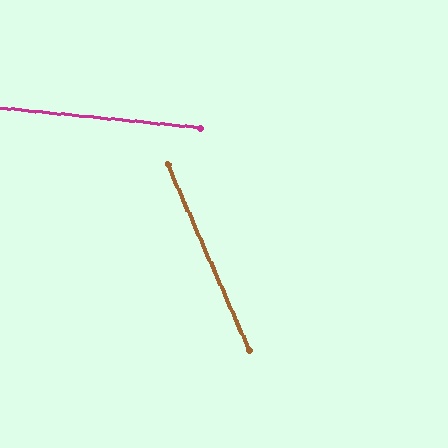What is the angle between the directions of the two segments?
Approximately 61 degrees.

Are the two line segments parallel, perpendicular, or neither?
Neither parallel nor perpendicular — they differ by about 61°.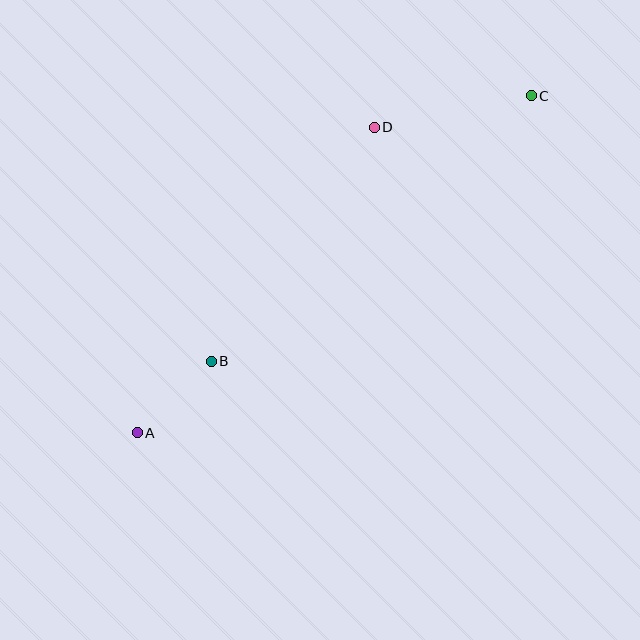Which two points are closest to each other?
Points A and B are closest to each other.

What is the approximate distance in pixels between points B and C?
The distance between B and C is approximately 416 pixels.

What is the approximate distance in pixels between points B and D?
The distance between B and D is approximately 285 pixels.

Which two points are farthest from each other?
Points A and C are farthest from each other.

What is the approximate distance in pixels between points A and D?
The distance between A and D is approximately 386 pixels.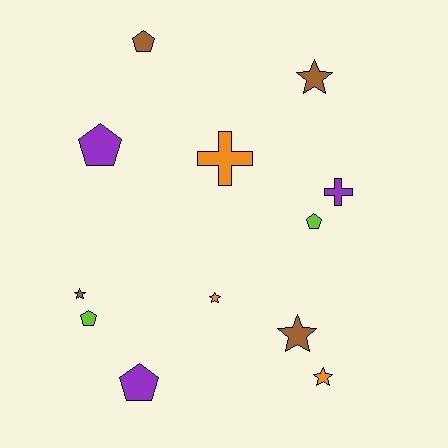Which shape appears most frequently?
Pentagon, with 5 objects.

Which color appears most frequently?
Brown, with 4 objects.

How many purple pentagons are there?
There are 2 purple pentagons.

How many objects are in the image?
There are 12 objects.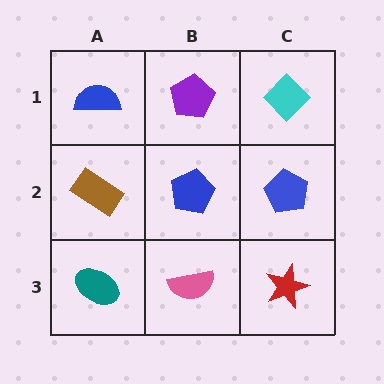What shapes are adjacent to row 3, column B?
A blue pentagon (row 2, column B), a teal ellipse (row 3, column A), a red star (row 3, column C).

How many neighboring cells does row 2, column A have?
3.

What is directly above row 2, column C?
A cyan diamond.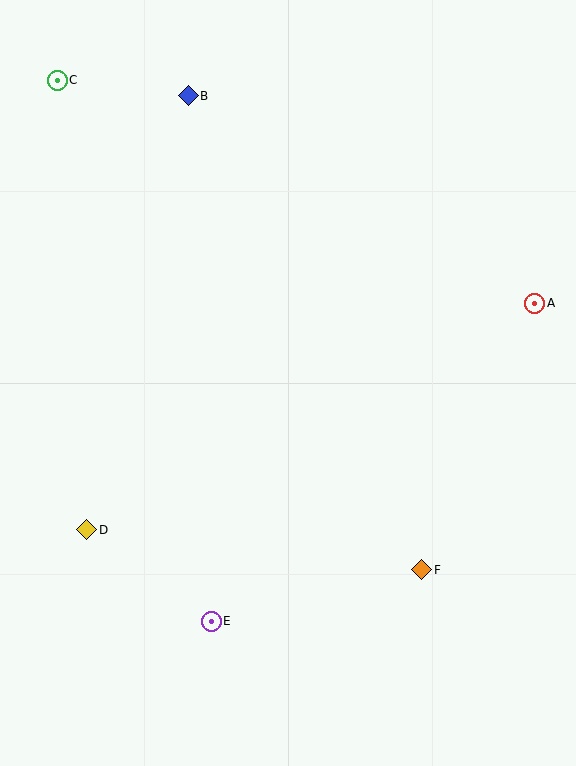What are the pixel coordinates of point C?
Point C is at (57, 80).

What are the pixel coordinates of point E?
Point E is at (211, 621).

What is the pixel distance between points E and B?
The distance between E and B is 526 pixels.